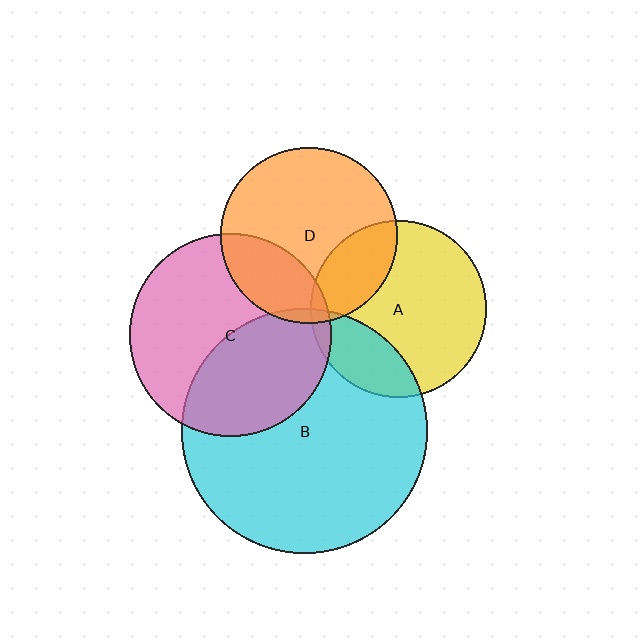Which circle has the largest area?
Circle B (cyan).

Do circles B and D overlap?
Yes.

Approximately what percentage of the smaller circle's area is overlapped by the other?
Approximately 5%.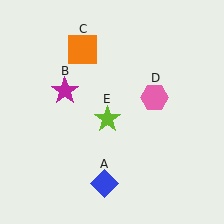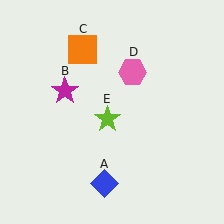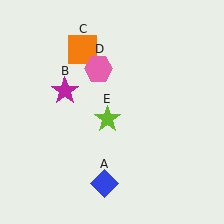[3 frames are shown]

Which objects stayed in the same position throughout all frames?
Blue diamond (object A) and magenta star (object B) and orange square (object C) and lime star (object E) remained stationary.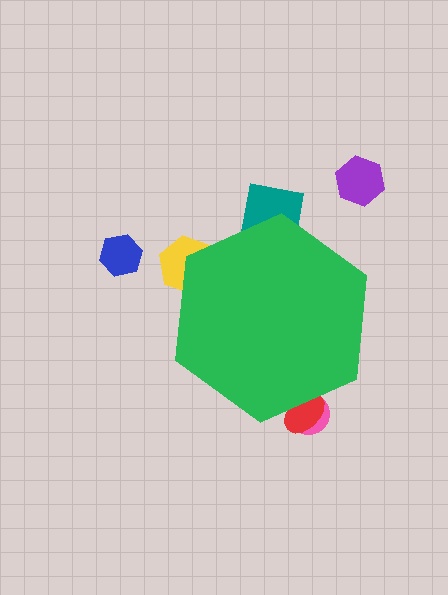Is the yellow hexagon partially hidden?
Yes, the yellow hexagon is partially hidden behind the green hexagon.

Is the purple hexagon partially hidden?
No, the purple hexagon is fully visible.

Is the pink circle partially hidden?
Yes, the pink circle is partially hidden behind the green hexagon.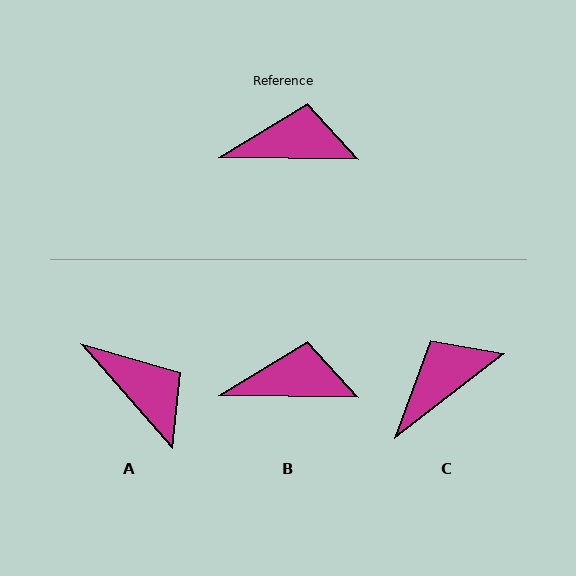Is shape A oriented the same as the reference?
No, it is off by about 48 degrees.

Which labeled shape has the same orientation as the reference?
B.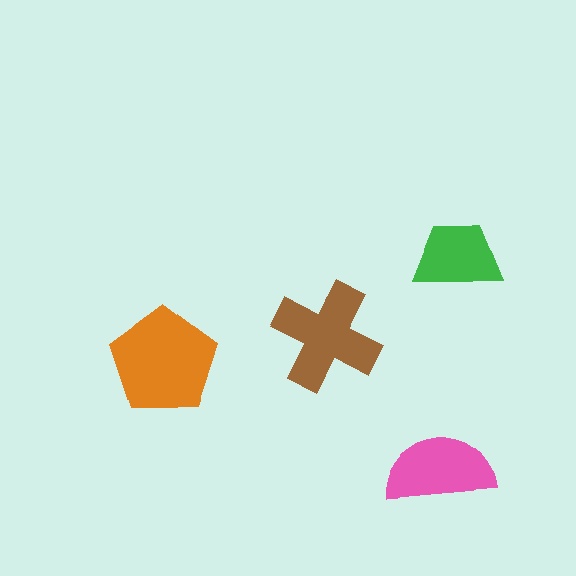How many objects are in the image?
There are 4 objects in the image.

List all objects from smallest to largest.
The green trapezoid, the pink semicircle, the brown cross, the orange pentagon.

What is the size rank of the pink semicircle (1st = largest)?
3rd.